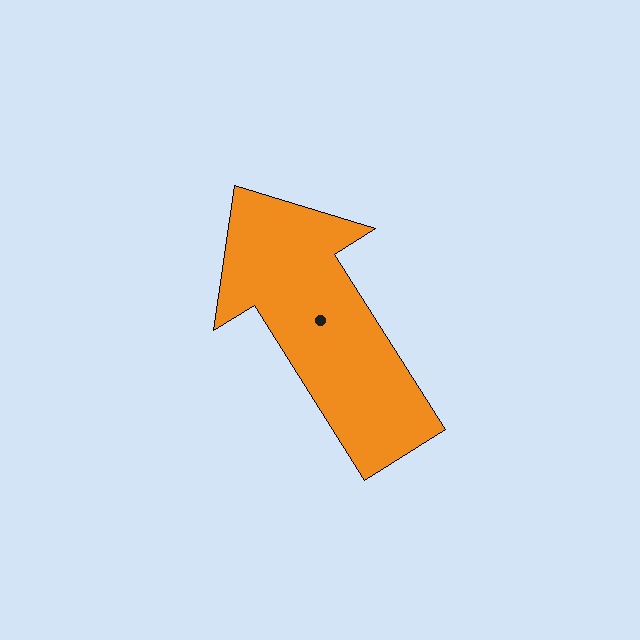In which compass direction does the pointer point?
Northwest.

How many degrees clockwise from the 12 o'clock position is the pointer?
Approximately 328 degrees.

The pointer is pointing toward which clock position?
Roughly 11 o'clock.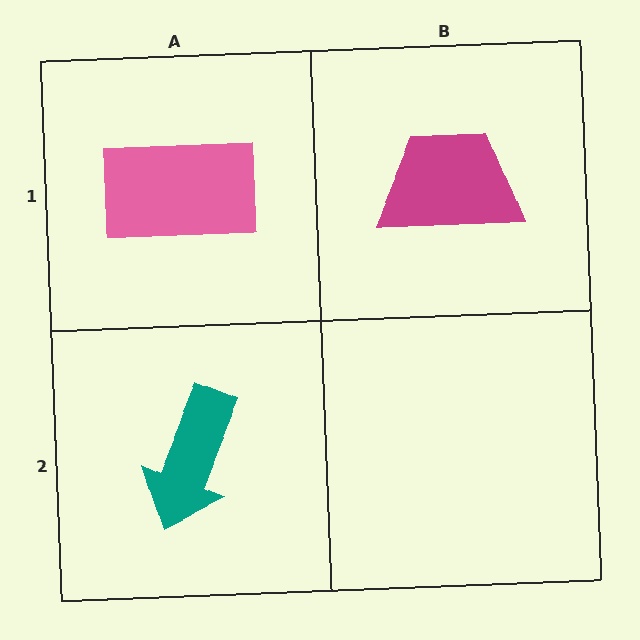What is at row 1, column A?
A pink rectangle.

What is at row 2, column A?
A teal arrow.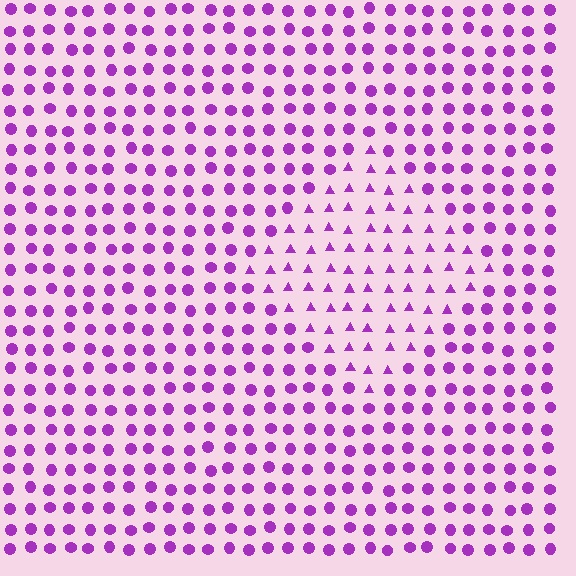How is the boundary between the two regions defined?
The boundary is defined by a change in element shape: triangles inside vs. circles outside. All elements share the same color and spacing.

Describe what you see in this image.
The image is filled with small purple elements arranged in a uniform grid. A diamond-shaped region contains triangles, while the surrounding area contains circles. The boundary is defined purely by the change in element shape.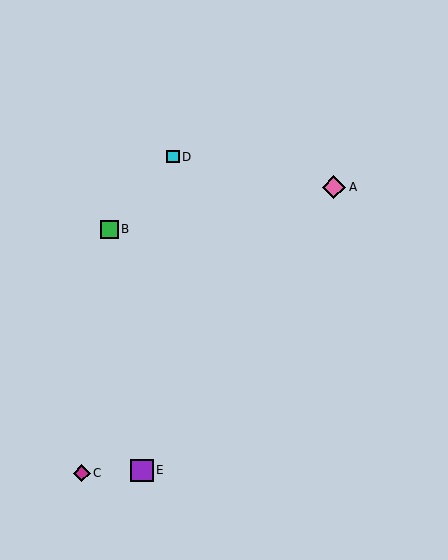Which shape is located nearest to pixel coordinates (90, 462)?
The magenta diamond (labeled C) at (82, 473) is nearest to that location.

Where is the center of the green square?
The center of the green square is at (109, 229).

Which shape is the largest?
The pink diamond (labeled A) is the largest.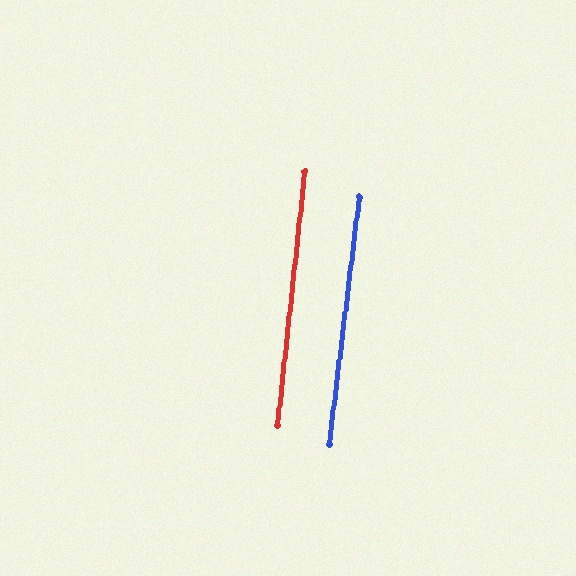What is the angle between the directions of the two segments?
Approximately 1 degree.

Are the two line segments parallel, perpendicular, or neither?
Parallel — their directions differ by only 0.8°.